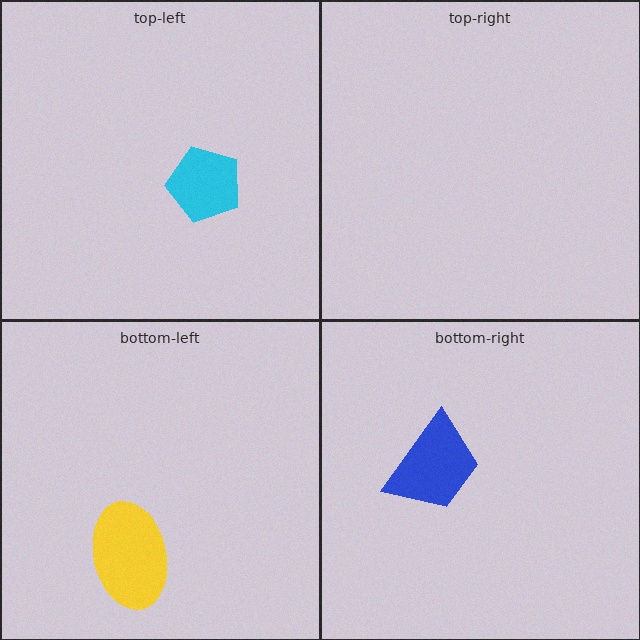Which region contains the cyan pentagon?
The top-left region.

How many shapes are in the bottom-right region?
1.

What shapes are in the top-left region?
The cyan pentagon.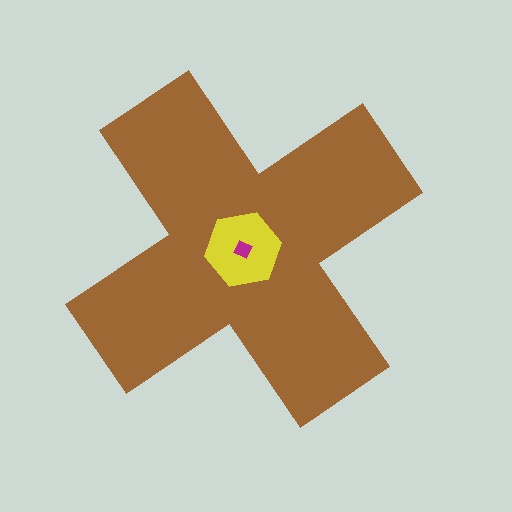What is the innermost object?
The magenta diamond.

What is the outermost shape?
The brown cross.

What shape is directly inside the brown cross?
The yellow hexagon.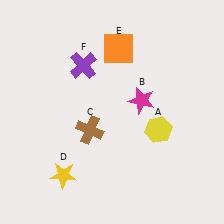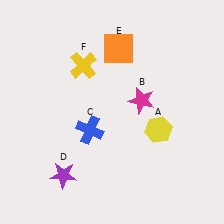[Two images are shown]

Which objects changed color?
C changed from brown to blue. D changed from yellow to purple. F changed from purple to yellow.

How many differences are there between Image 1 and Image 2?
There are 3 differences between the two images.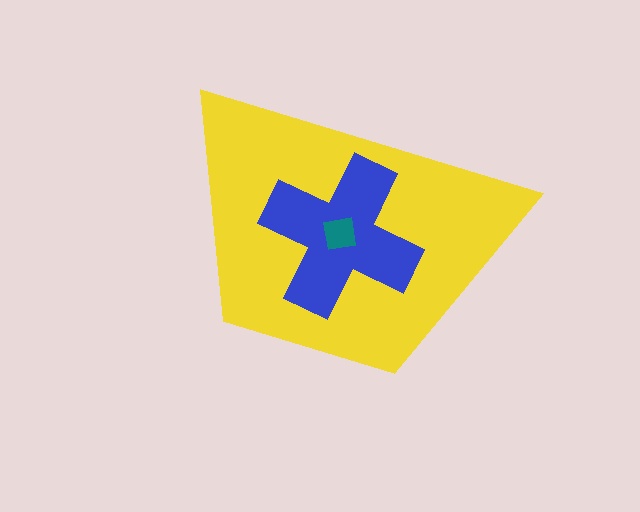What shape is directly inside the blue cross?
The teal square.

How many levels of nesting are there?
3.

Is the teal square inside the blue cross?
Yes.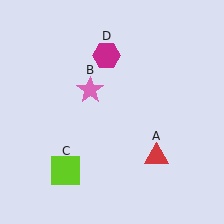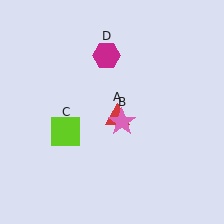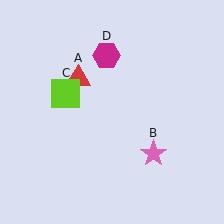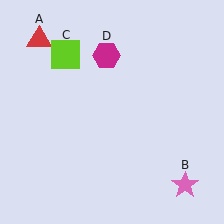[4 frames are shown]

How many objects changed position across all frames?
3 objects changed position: red triangle (object A), pink star (object B), lime square (object C).